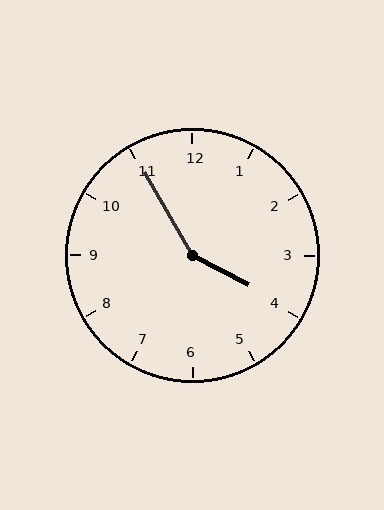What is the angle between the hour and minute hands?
Approximately 148 degrees.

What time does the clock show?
3:55.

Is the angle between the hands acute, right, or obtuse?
It is obtuse.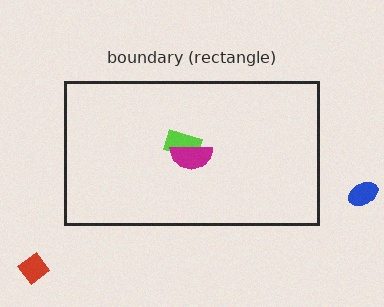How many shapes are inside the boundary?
2 inside, 2 outside.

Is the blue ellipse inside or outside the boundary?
Outside.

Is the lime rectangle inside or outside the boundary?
Inside.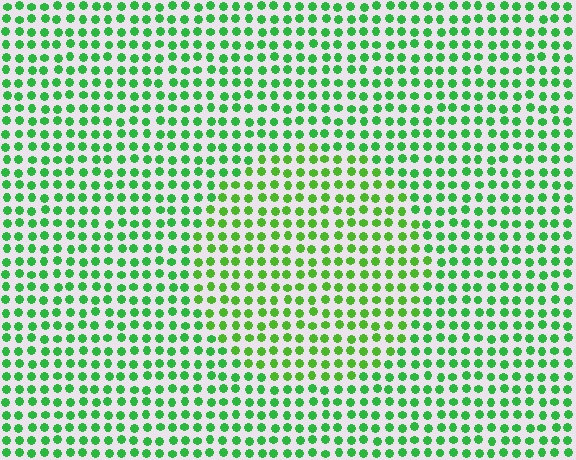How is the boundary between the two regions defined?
The boundary is defined purely by a slight shift in hue (about 23 degrees). Spacing, size, and orientation are identical on both sides.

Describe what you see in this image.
The image is filled with small green elements in a uniform arrangement. A circle-shaped region is visible where the elements are tinted to a slightly different hue, forming a subtle color boundary.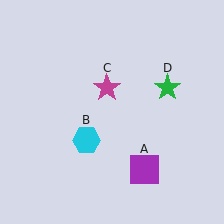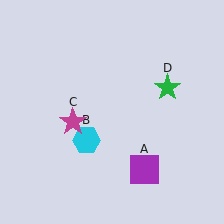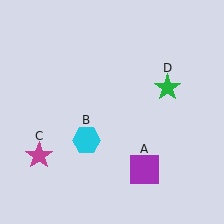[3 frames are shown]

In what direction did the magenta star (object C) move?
The magenta star (object C) moved down and to the left.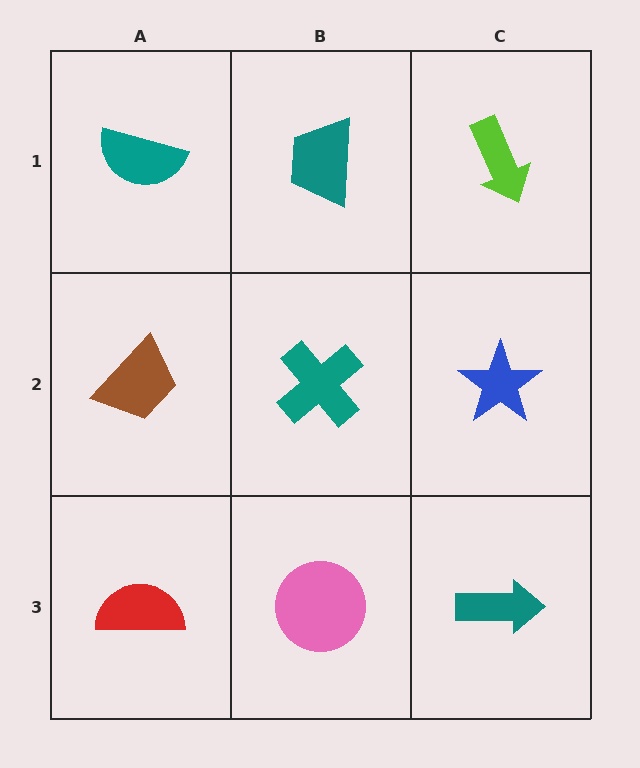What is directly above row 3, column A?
A brown trapezoid.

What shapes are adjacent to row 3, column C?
A blue star (row 2, column C), a pink circle (row 3, column B).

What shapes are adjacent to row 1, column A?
A brown trapezoid (row 2, column A), a teal trapezoid (row 1, column B).